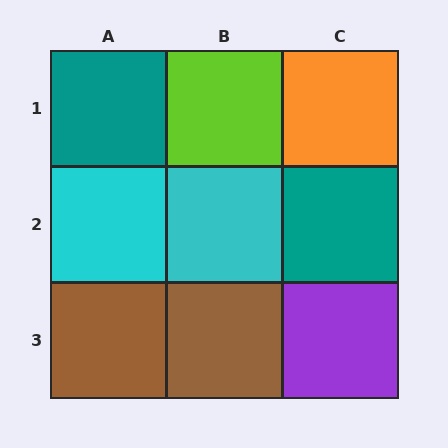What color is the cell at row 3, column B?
Brown.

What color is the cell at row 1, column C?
Orange.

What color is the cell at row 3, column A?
Brown.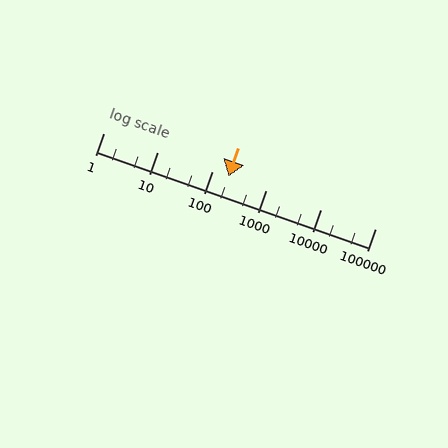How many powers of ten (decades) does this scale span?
The scale spans 5 decades, from 1 to 100000.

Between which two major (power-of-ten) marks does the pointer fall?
The pointer is between 100 and 1000.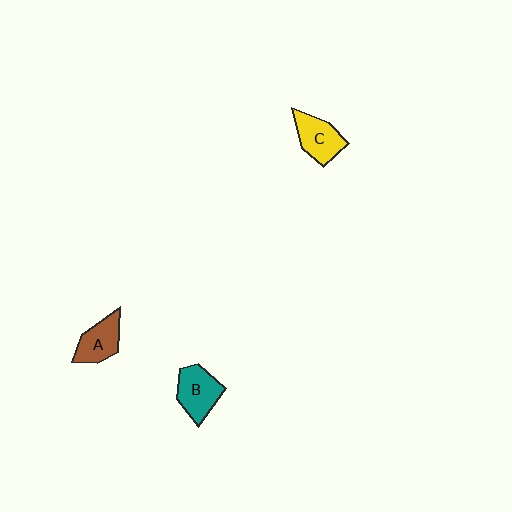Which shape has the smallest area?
Shape A (brown).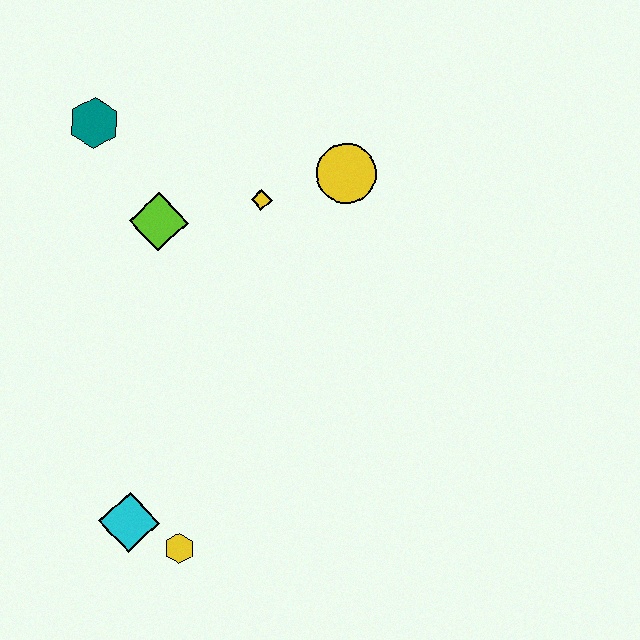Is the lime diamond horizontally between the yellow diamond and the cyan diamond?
Yes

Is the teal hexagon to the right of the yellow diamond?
No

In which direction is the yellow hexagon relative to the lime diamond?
The yellow hexagon is below the lime diamond.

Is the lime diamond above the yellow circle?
No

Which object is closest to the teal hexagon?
The lime diamond is closest to the teal hexagon.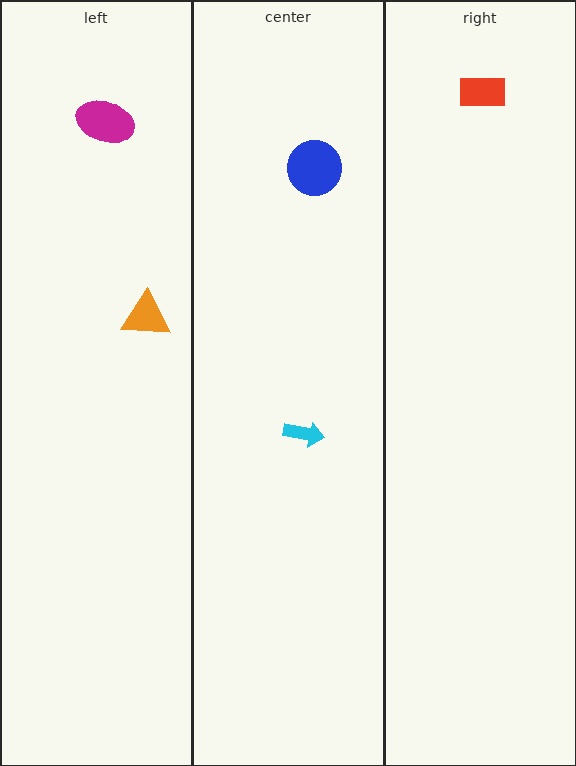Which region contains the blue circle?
The center region.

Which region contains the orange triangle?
The left region.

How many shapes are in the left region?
2.